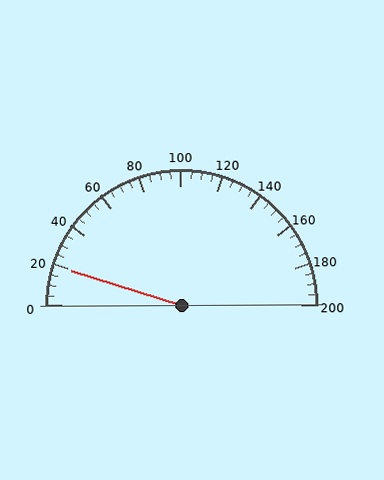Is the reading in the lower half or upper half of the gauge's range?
The reading is in the lower half of the range (0 to 200).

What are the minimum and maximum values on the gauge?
The gauge ranges from 0 to 200.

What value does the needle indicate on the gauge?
The needle indicates approximately 20.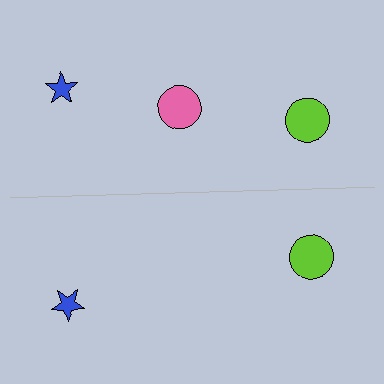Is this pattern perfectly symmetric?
No, the pattern is not perfectly symmetric. A pink circle is missing from the bottom side.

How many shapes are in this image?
There are 5 shapes in this image.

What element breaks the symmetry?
A pink circle is missing from the bottom side.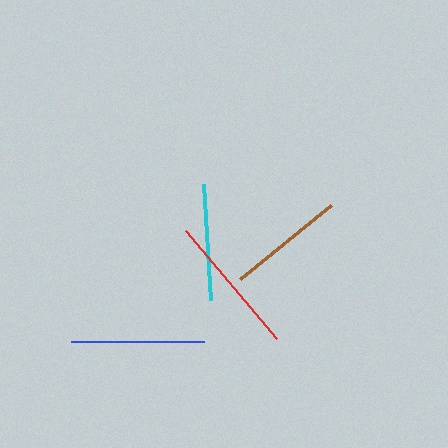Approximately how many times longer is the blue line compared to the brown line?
The blue line is approximately 1.1 times the length of the brown line.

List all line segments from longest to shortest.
From longest to shortest: red, blue, brown, cyan.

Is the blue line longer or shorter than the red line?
The red line is longer than the blue line.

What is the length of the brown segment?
The brown segment is approximately 116 pixels long.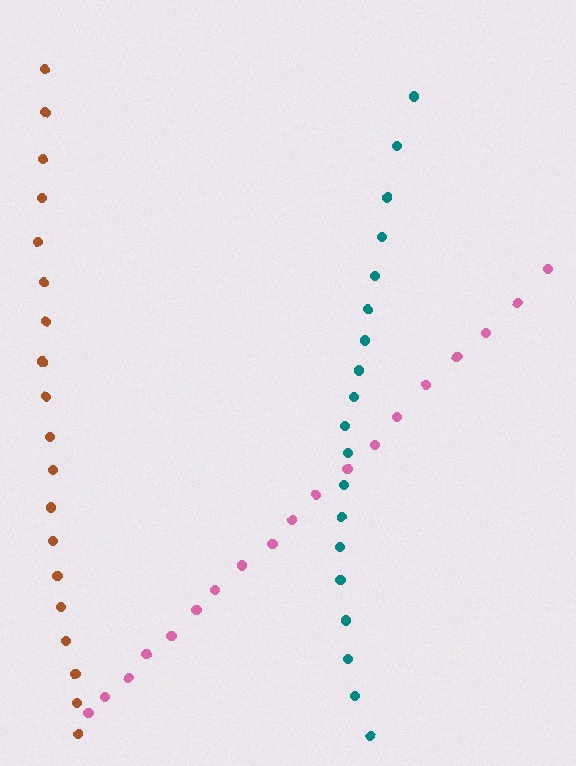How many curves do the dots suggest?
There are 3 distinct paths.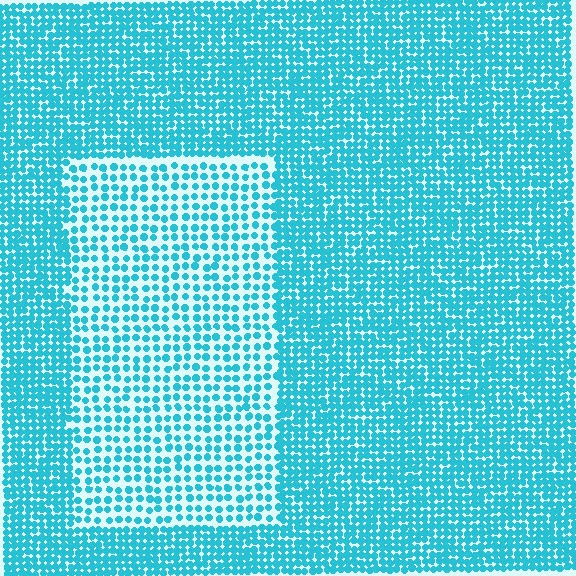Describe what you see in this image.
The image contains small cyan elements arranged at two different densities. A rectangle-shaped region is visible where the elements are less densely packed than the surrounding area.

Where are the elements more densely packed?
The elements are more densely packed outside the rectangle boundary.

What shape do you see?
I see a rectangle.